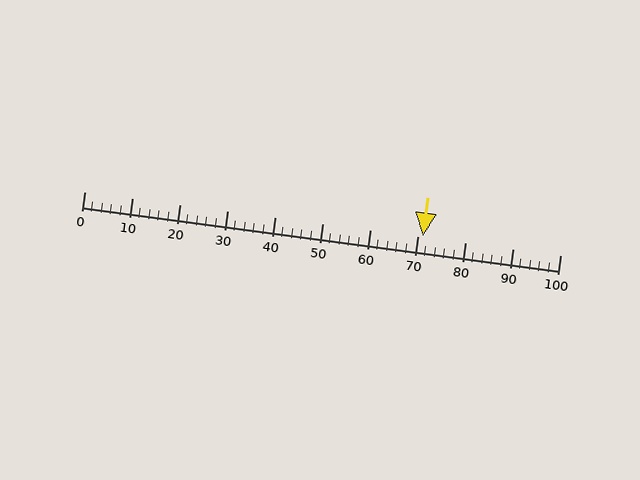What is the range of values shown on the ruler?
The ruler shows values from 0 to 100.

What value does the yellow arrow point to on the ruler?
The yellow arrow points to approximately 71.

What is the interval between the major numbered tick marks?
The major tick marks are spaced 10 units apart.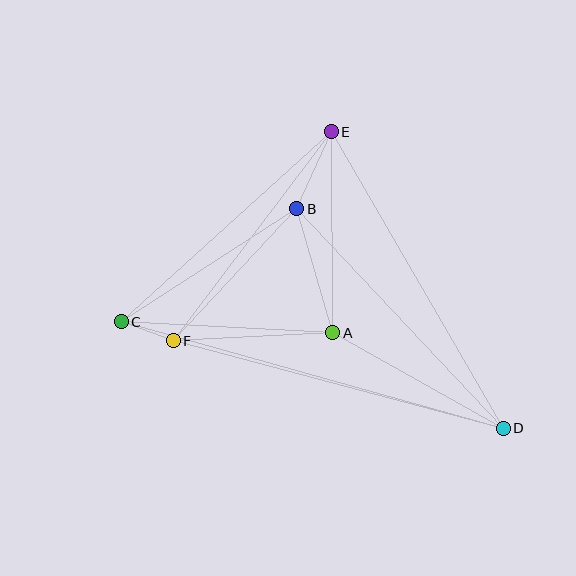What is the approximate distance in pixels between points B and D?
The distance between B and D is approximately 301 pixels.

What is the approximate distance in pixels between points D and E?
The distance between D and E is approximately 343 pixels.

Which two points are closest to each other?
Points C and F are closest to each other.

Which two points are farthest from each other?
Points C and D are farthest from each other.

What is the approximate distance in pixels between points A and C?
The distance between A and C is approximately 212 pixels.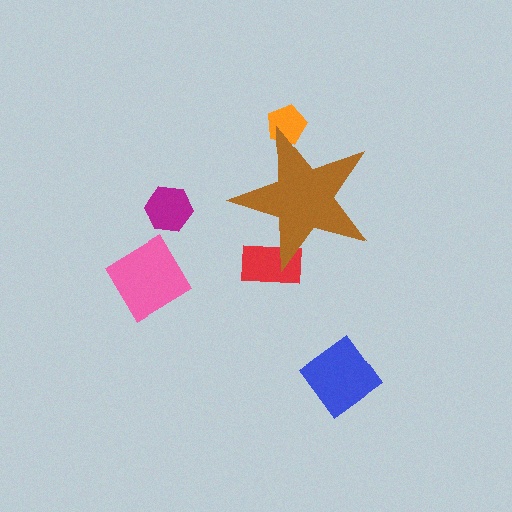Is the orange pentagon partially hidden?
Yes, the orange pentagon is partially hidden behind the brown star.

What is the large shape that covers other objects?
A brown star.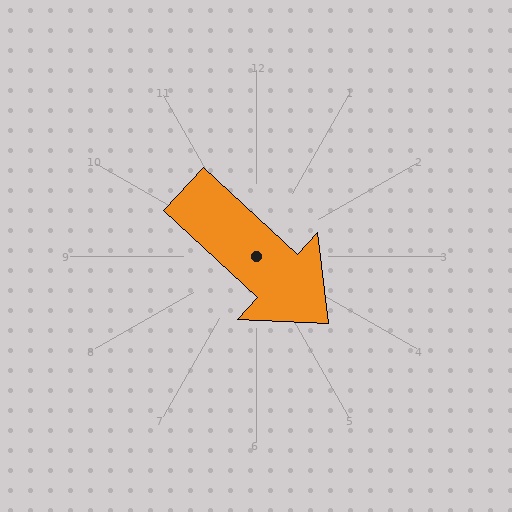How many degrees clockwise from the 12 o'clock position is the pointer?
Approximately 133 degrees.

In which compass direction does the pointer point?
Southeast.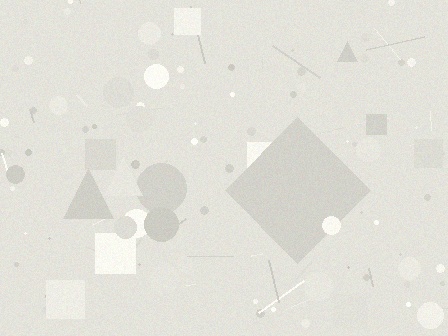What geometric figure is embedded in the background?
A diamond is embedded in the background.